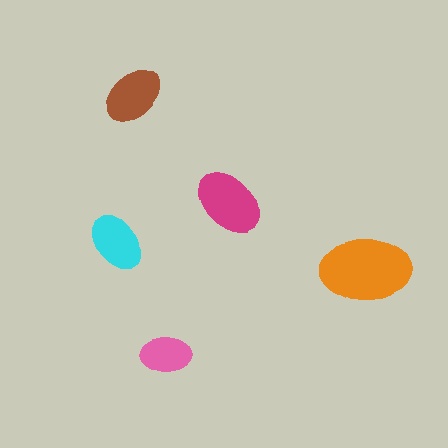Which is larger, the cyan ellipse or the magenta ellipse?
The magenta one.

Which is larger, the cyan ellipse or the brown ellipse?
The brown one.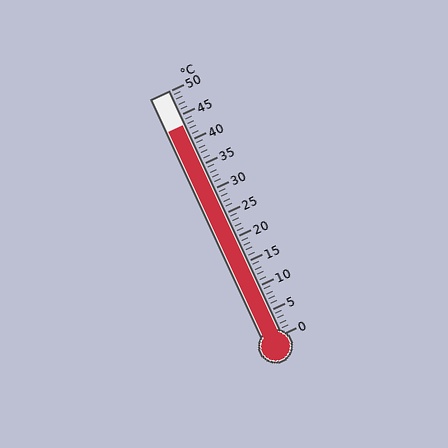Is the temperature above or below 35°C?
The temperature is above 35°C.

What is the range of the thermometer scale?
The thermometer scale ranges from 0°C to 50°C.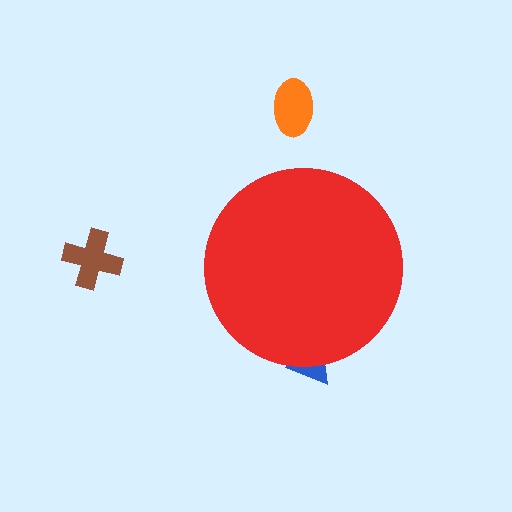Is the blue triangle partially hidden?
Yes, the blue triangle is partially hidden behind the red circle.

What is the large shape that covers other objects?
A red circle.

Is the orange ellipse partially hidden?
No, the orange ellipse is fully visible.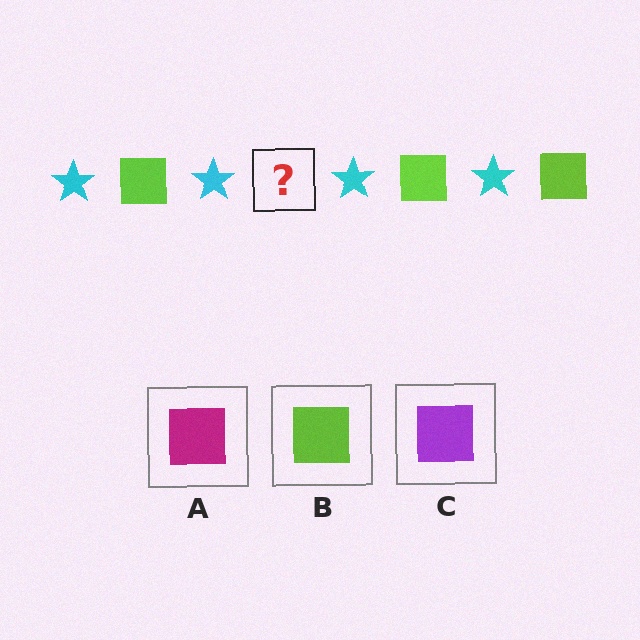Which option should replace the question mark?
Option B.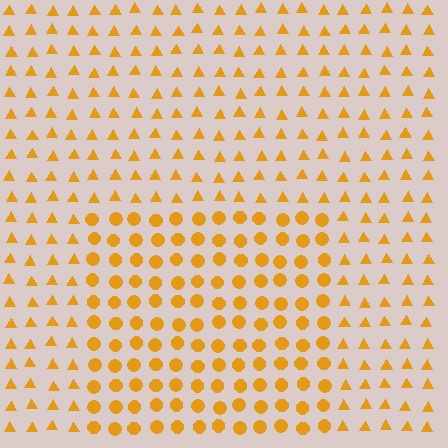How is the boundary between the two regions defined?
The boundary is defined by a change in element shape: circles inside vs. triangles outside. All elements share the same color and spacing.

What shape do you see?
I see a rectangle.